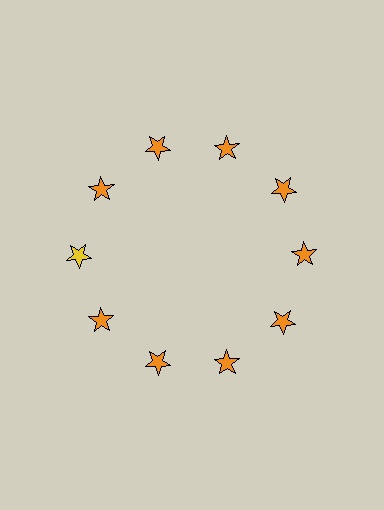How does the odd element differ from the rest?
It has a different color: yellow instead of orange.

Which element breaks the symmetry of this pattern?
The yellow star at roughly the 9 o'clock position breaks the symmetry. All other shapes are orange stars.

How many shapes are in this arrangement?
There are 10 shapes arranged in a ring pattern.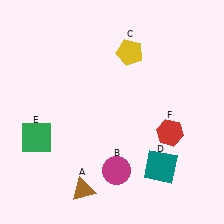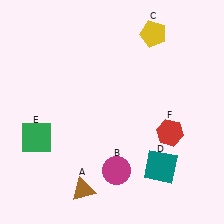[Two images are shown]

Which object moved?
The yellow pentagon (C) moved right.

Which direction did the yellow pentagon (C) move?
The yellow pentagon (C) moved right.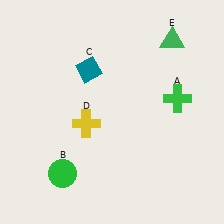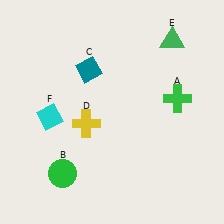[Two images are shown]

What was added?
A cyan diamond (F) was added in Image 2.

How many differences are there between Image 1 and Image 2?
There is 1 difference between the two images.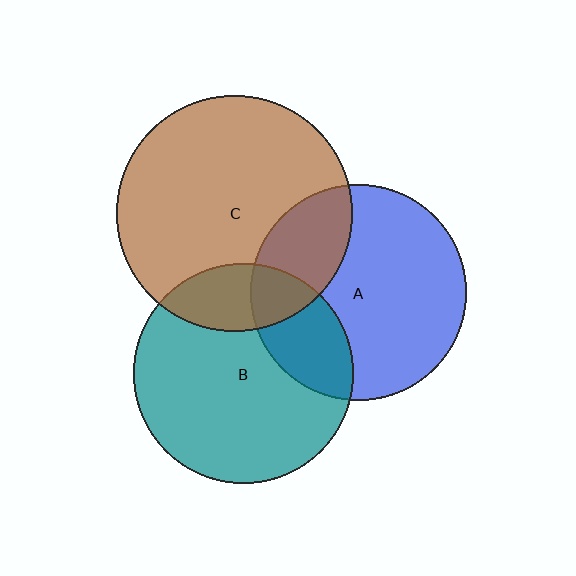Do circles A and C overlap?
Yes.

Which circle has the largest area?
Circle C (brown).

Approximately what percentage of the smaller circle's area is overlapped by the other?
Approximately 25%.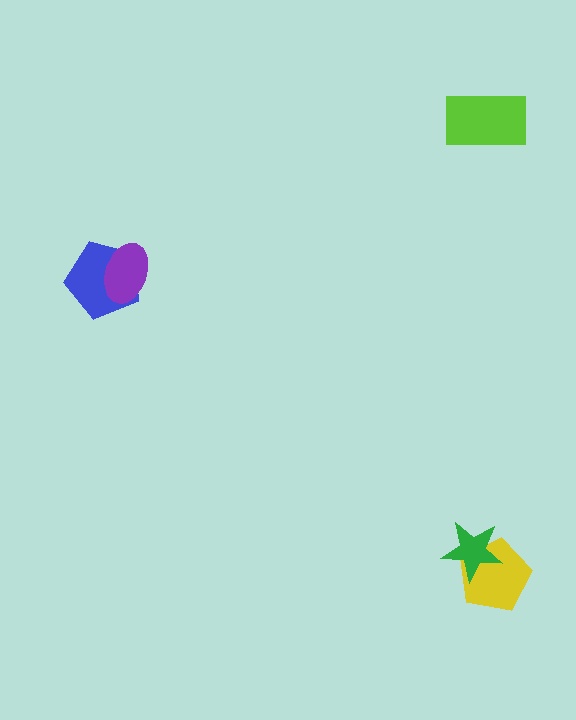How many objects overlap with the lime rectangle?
0 objects overlap with the lime rectangle.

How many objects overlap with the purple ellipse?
1 object overlaps with the purple ellipse.